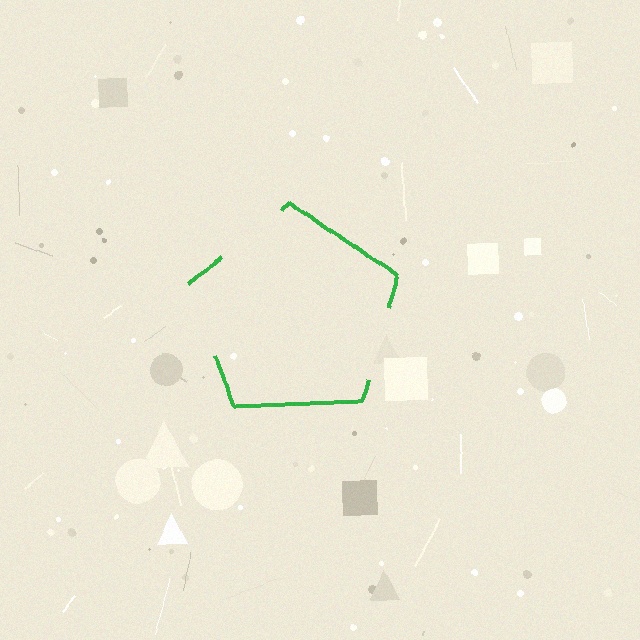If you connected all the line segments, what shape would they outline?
They would outline a pentagon.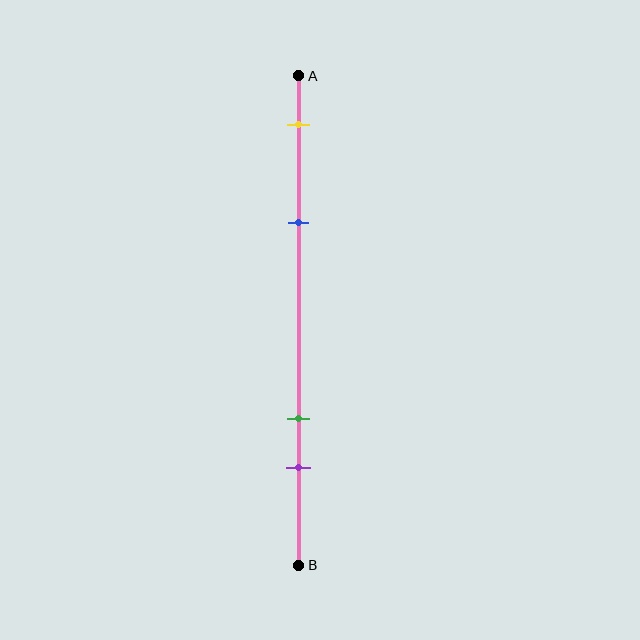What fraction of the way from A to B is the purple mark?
The purple mark is approximately 80% (0.8) of the way from A to B.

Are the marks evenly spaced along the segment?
No, the marks are not evenly spaced.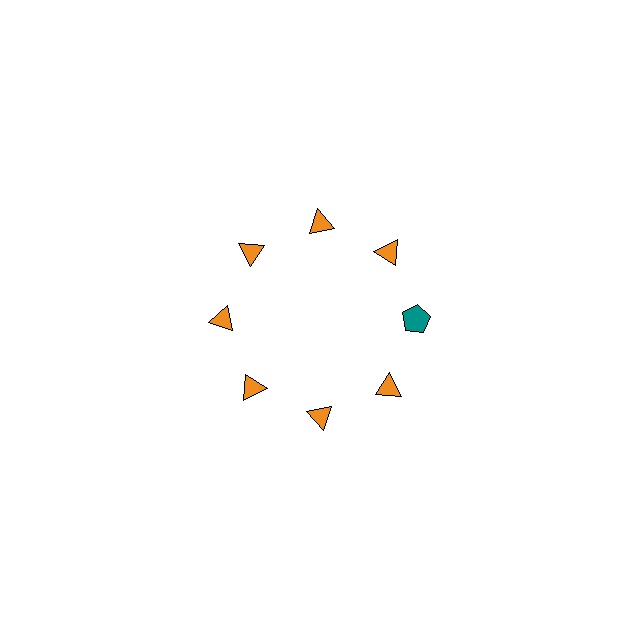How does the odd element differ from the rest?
It differs in both color (teal instead of orange) and shape (pentagon instead of triangle).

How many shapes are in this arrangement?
There are 8 shapes arranged in a ring pattern.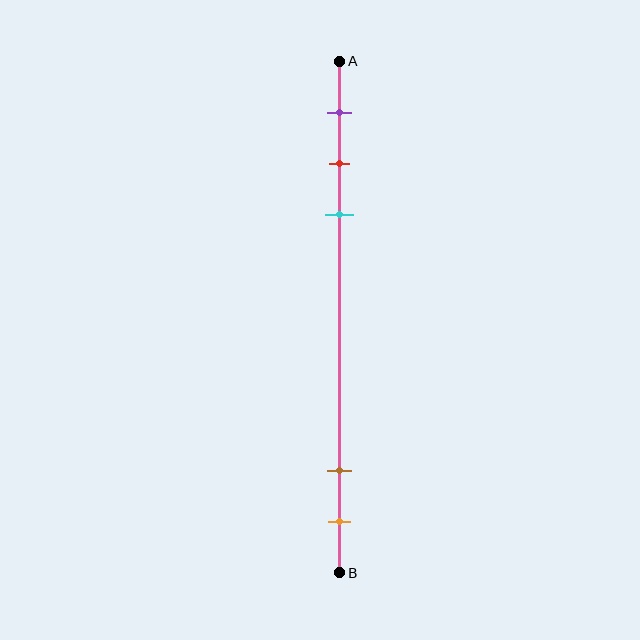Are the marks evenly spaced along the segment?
No, the marks are not evenly spaced.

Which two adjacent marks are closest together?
The red and cyan marks are the closest adjacent pair.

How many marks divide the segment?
There are 5 marks dividing the segment.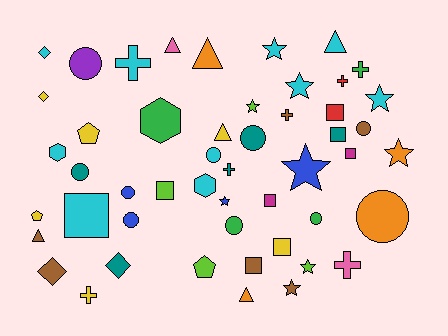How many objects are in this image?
There are 50 objects.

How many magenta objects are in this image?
There are 2 magenta objects.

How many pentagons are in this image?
There are 3 pentagons.